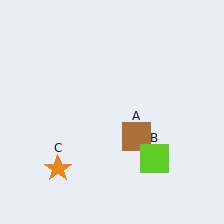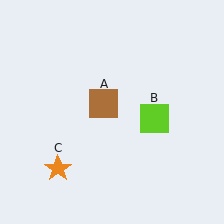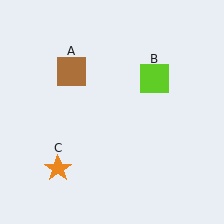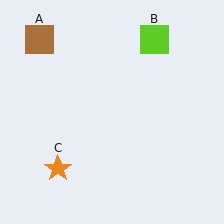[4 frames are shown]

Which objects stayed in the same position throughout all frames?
Orange star (object C) remained stationary.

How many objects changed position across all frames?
2 objects changed position: brown square (object A), lime square (object B).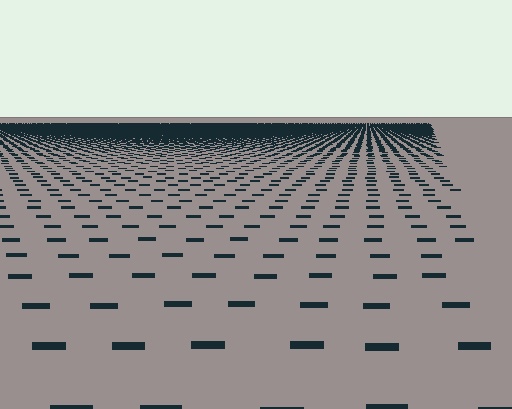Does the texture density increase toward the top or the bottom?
Density increases toward the top.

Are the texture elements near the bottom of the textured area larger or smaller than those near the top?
Larger. Near the bottom, elements are closer to the viewer and appear at a bigger on-screen size.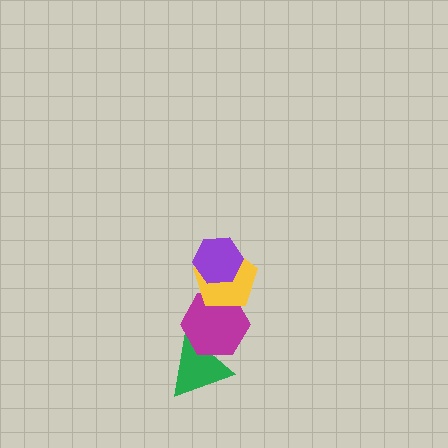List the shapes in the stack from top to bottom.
From top to bottom: the purple hexagon, the yellow pentagon, the magenta hexagon, the green triangle.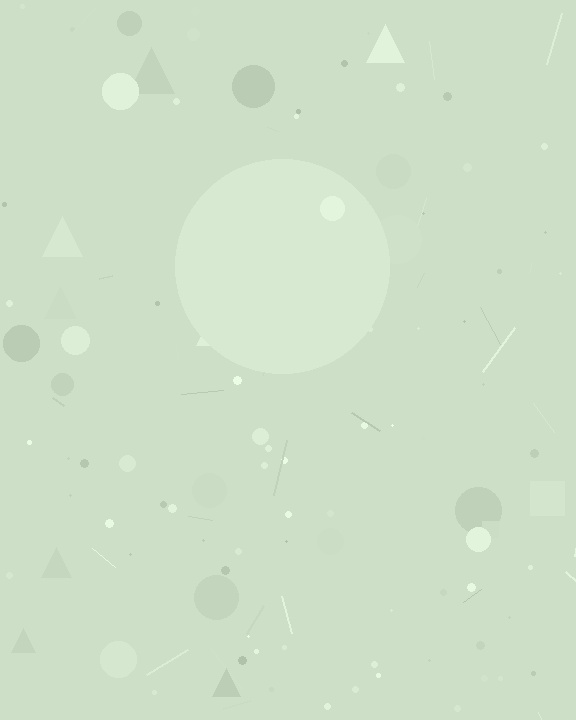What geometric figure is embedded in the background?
A circle is embedded in the background.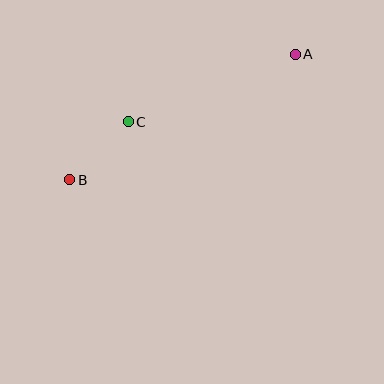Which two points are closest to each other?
Points B and C are closest to each other.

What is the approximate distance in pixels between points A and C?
The distance between A and C is approximately 180 pixels.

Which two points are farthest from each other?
Points A and B are farthest from each other.